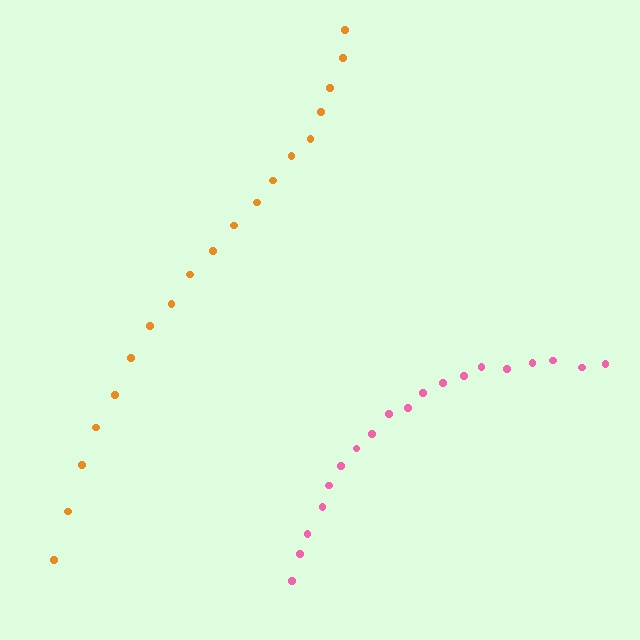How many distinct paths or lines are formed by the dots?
There are 2 distinct paths.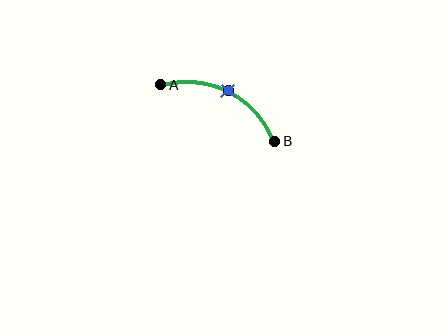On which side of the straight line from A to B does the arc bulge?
The arc bulges above the straight line connecting A and B.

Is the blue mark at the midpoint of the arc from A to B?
Yes. The blue mark lies on the arc at equal arc-length from both A and B — it is the arc midpoint.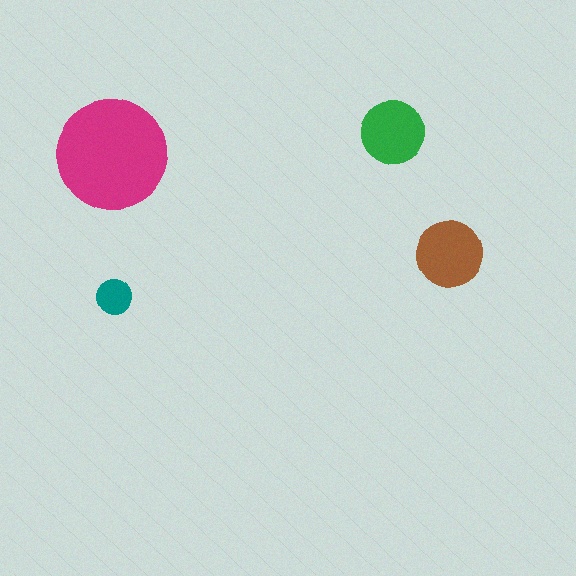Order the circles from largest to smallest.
the magenta one, the brown one, the green one, the teal one.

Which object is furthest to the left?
The teal circle is leftmost.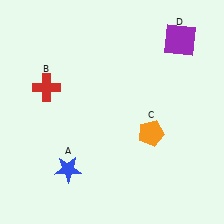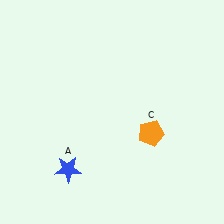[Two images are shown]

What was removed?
The purple square (D), the red cross (B) were removed in Image 2.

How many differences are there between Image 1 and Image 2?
There are 2 differences between the two images.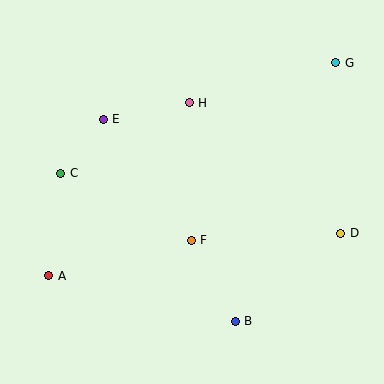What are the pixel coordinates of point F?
Point F is at (191, 240).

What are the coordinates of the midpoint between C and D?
The midpoint between C and D is at (201, 203).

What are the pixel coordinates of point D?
Point D is at (341, 233).